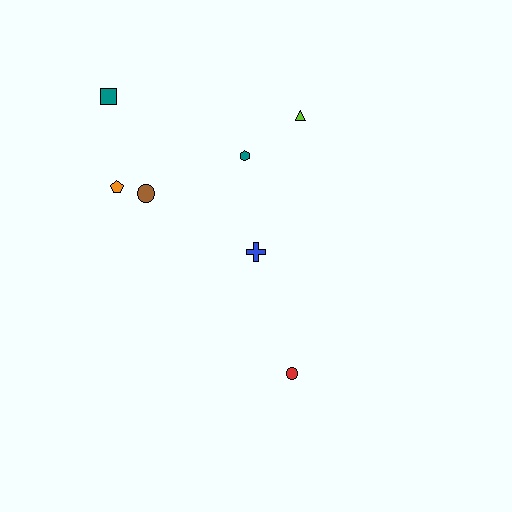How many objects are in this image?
There are 7 objects.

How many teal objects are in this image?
There are 2 teal objects.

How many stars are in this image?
There are no stars.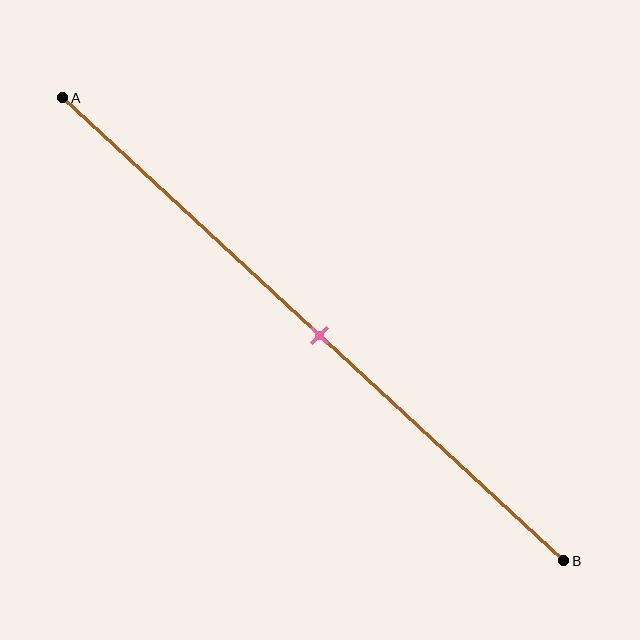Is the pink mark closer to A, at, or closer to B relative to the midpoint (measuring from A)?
The pink mark is approximately at the midpoint of segment AB.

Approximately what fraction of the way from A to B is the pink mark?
The pink mark is approximately 50% of the way from A to B.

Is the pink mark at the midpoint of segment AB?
Yes, the mark is approximately at the midpoint.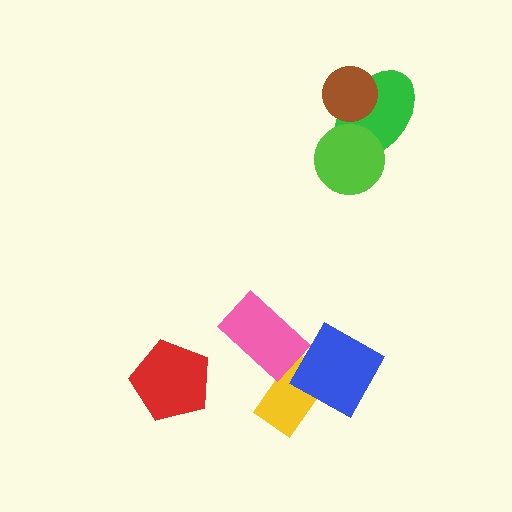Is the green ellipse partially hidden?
Yes, it is partially covered by another shape.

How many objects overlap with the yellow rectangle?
2 objects overlap with the yellow rectangle.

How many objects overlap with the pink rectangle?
1 object overlaps with the pink rectangle.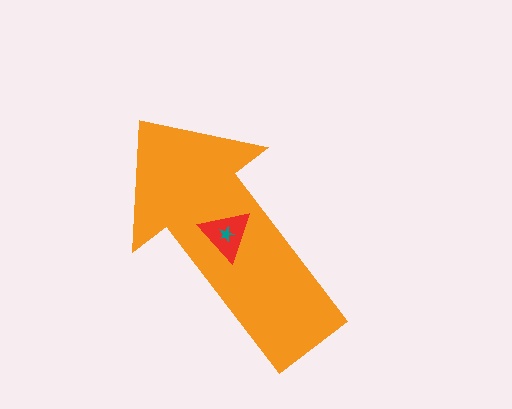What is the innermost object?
The teal star.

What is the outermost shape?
The orange arrow.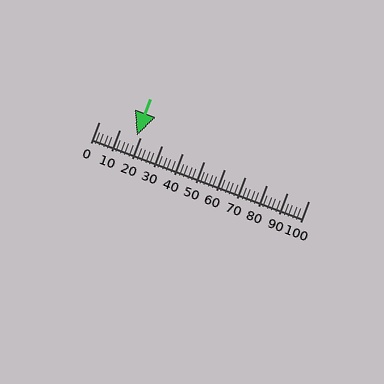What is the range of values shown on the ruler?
The ruler shows values from 0 to 100.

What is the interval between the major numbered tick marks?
The major tick marks are spaced 10 units apart.